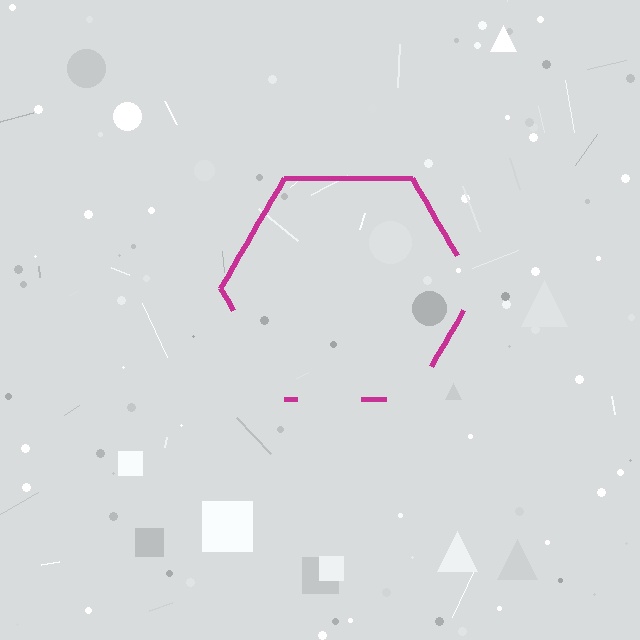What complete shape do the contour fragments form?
The contour fragments form a hexagon.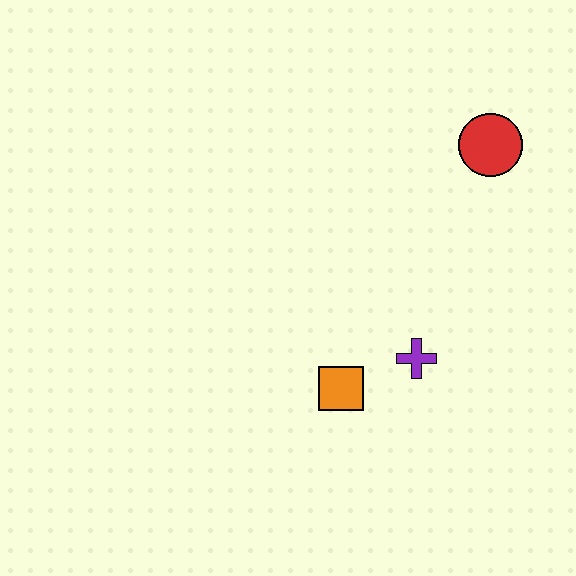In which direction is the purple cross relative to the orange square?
The purple cross is to the right of the orange square.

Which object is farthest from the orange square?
The red circle is farthest from the orange square.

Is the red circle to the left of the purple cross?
No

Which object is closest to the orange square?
The purple cross is closest to the orange square.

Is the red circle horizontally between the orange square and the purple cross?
No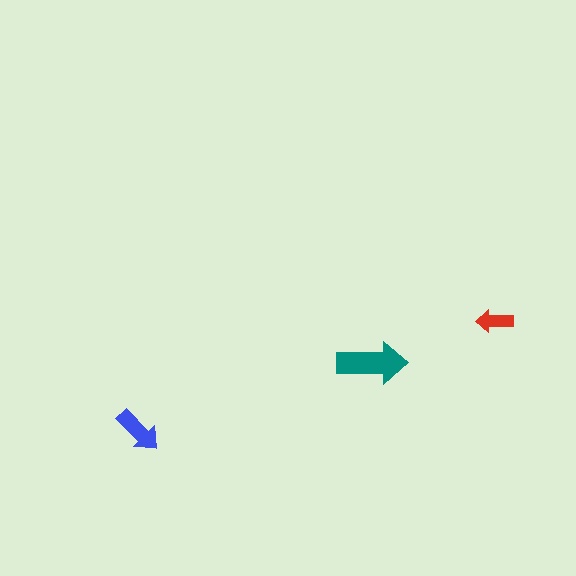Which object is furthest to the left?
The blue arrow is leftmost.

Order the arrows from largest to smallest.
the teal one, the blue one, the red one.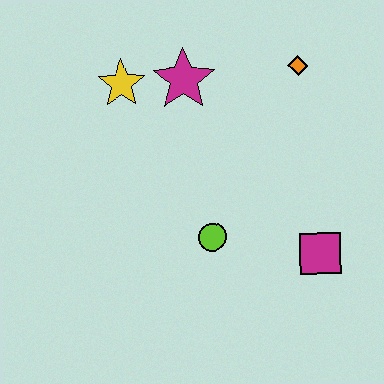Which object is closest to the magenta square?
The lime circle is closest to the magenta square.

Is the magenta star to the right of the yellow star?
Yes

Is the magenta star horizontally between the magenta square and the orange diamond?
No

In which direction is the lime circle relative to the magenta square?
The lime circle is to the left of the magenta square.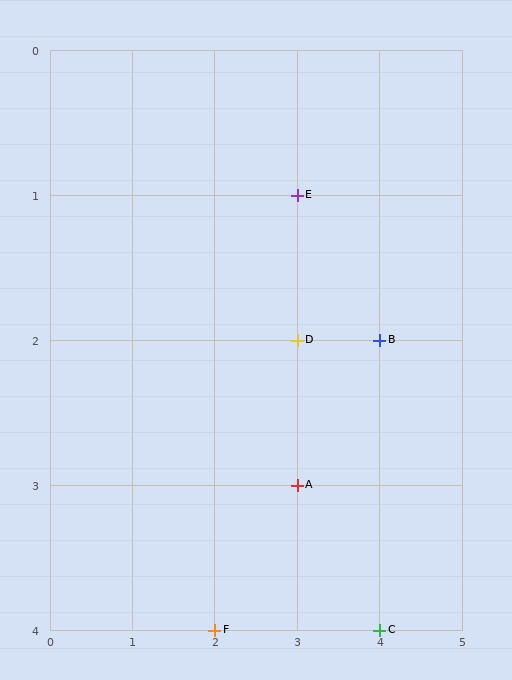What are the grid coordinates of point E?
Point E is at grid coordinates (3, 1).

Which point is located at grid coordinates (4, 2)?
Point B is at (4, 2).